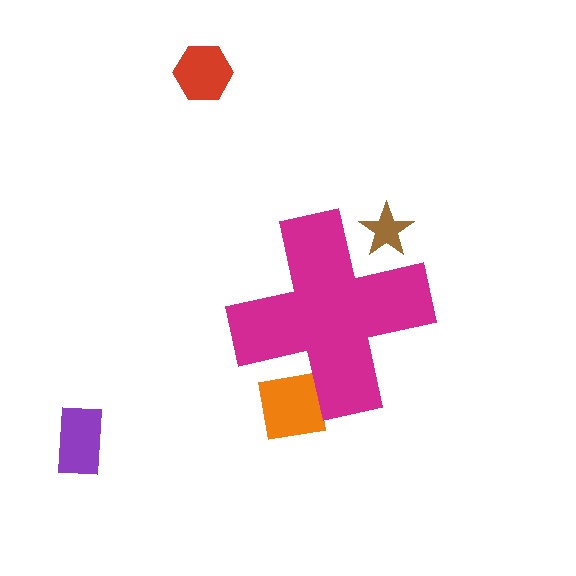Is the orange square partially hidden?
Yes, the orange square is partially hidden behind the magenta cross.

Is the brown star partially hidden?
Yes, the brown star is partially hidden behind the magenta cross.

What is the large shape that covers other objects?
A magenta cross.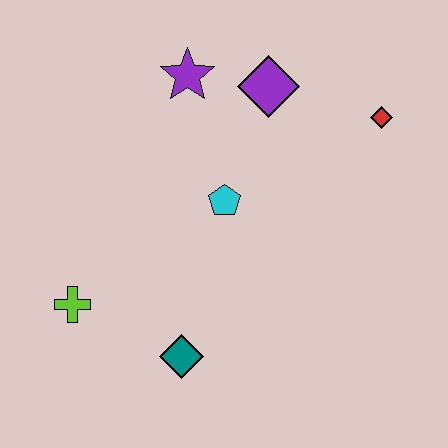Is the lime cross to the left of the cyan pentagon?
Yes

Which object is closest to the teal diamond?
The lime cross is closest to the teal diamond.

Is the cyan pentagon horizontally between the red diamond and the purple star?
Yes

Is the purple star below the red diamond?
No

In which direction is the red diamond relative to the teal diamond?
The red diamond is above the teal diamond.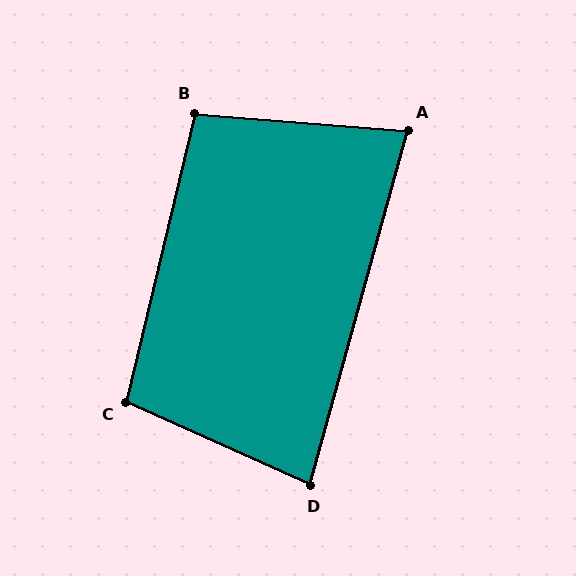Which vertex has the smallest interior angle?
A, at approximately 79 degrees.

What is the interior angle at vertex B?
Approximately 99 degrees (obtuse).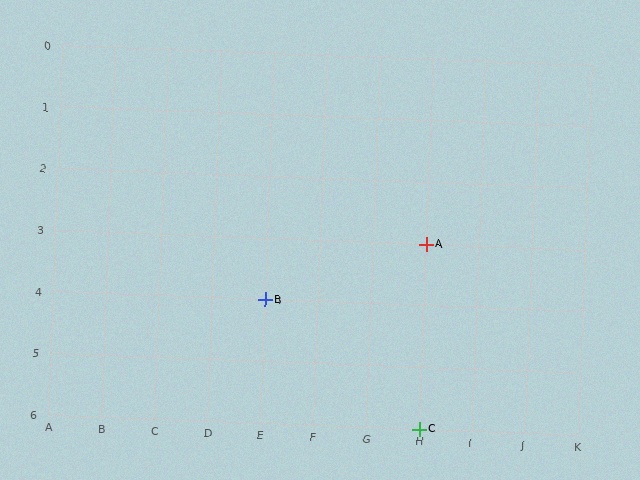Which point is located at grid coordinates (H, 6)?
Point C is at (H, 6).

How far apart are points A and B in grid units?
Points A and B are 3 columns and 1 row apart (about 3.2 grid units diagonally).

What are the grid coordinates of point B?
Point B is at grid coordinates (E, 4).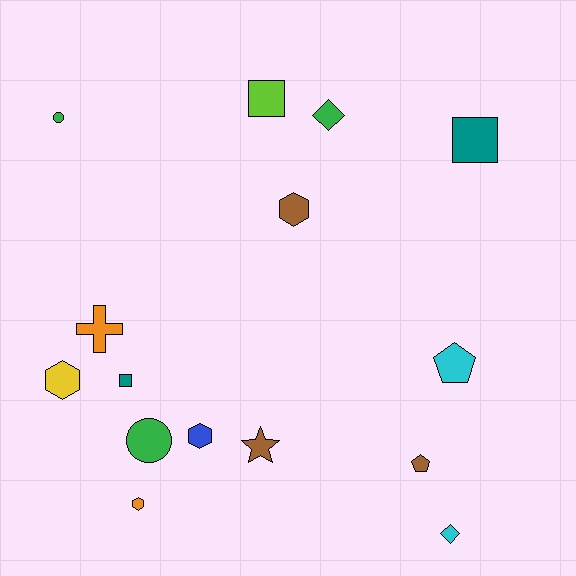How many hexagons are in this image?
There are 4 hexagons.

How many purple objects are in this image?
There are no purple objects.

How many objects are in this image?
There are 15 objects.